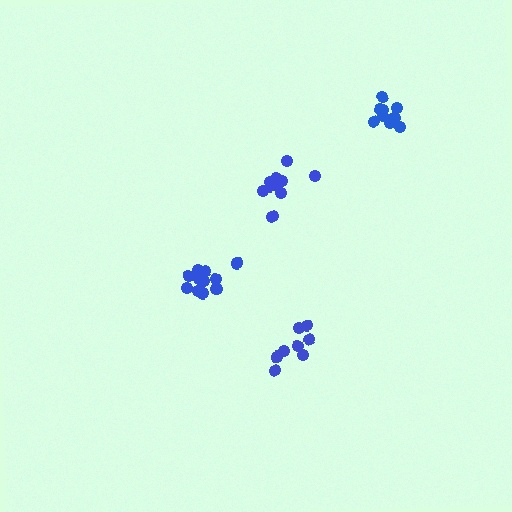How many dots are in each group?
Group 1: 8 dots, Group 2: 10 dots, Group 3: 12 dots, Group 4: 10 dots (40 total).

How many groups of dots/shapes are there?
There are 4 groups.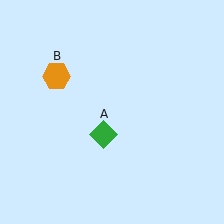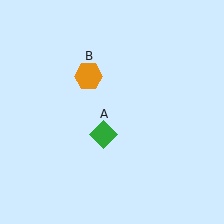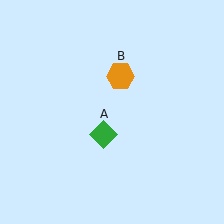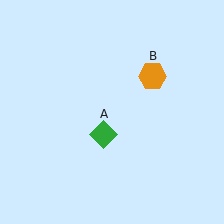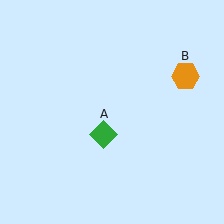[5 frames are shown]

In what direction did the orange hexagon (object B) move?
The orange hexagon (object B) moved right.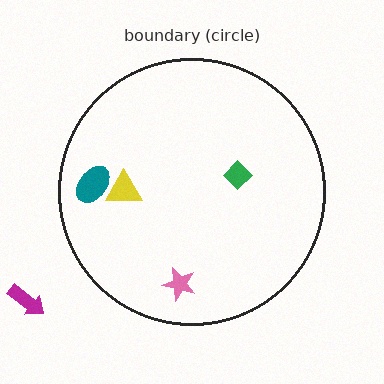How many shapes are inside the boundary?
4 inside, 1 outside.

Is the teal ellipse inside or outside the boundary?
Inside.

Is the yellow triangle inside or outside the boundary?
Inside.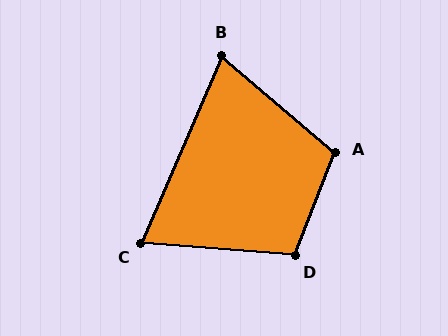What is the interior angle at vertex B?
Approximately 73 degrees (acute).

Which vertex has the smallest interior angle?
C, at approximately 71 degrees.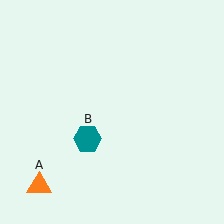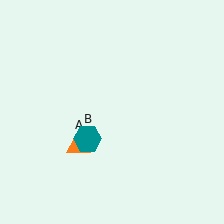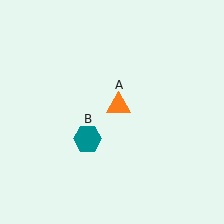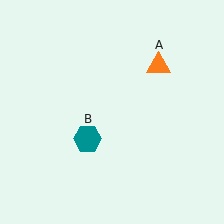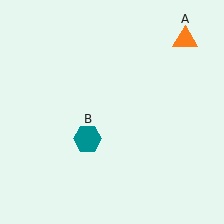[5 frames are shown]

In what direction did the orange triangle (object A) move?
The orange triangle (object A) moved up and to the right.